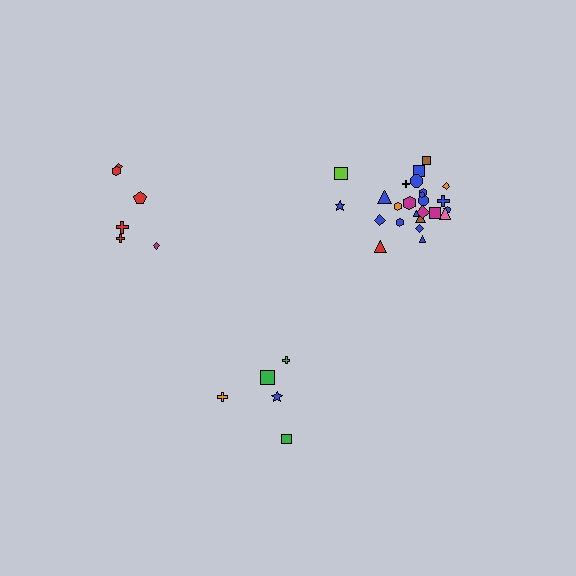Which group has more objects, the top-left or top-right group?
The top-right group.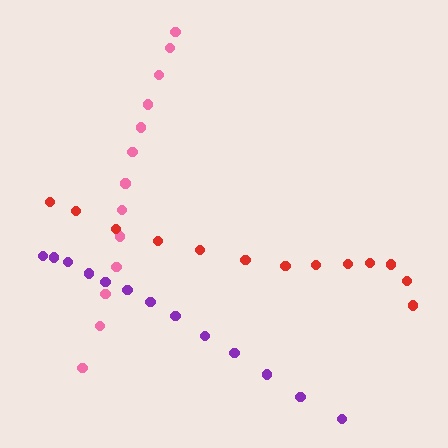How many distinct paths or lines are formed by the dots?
There are 3 distinct paths.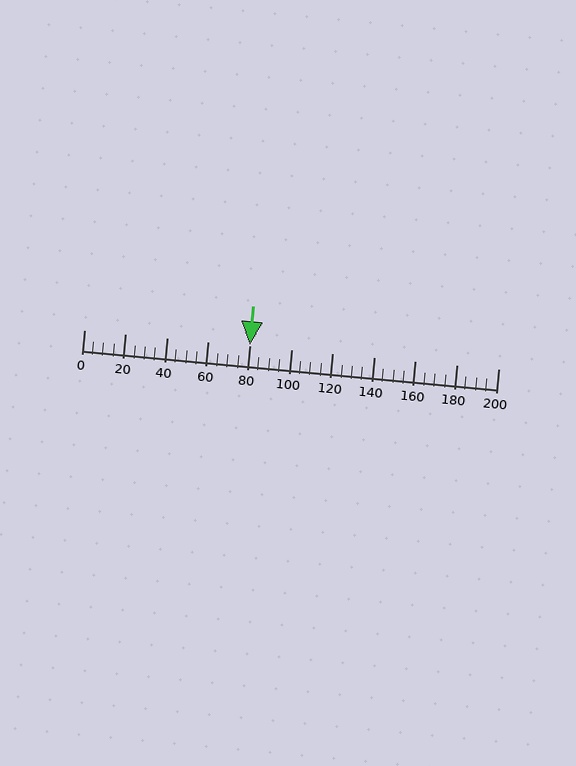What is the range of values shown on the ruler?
The ruler shows values from 0 to 200.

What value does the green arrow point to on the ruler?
The green arrow points to approximately 80.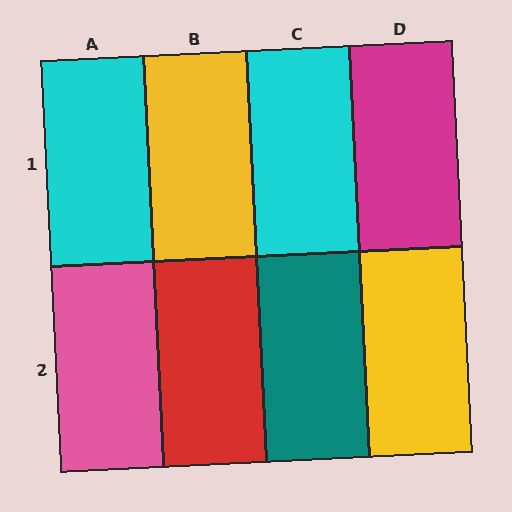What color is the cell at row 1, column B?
Yellow.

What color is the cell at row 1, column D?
Magenta.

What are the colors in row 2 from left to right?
Pink, red, teal, yellow.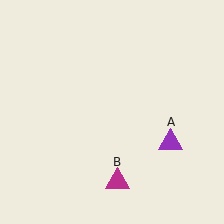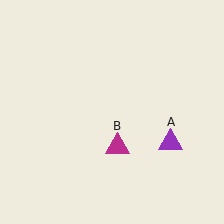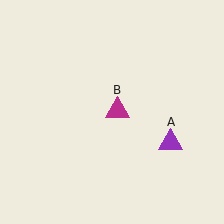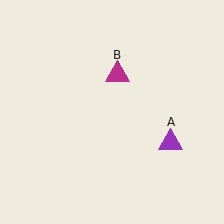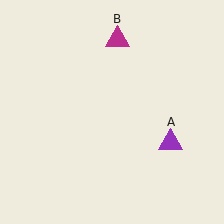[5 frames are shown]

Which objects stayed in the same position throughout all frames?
Purple triangle (object A) remained stationary.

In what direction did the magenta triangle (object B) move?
The magenta triangle (object B) moved up.